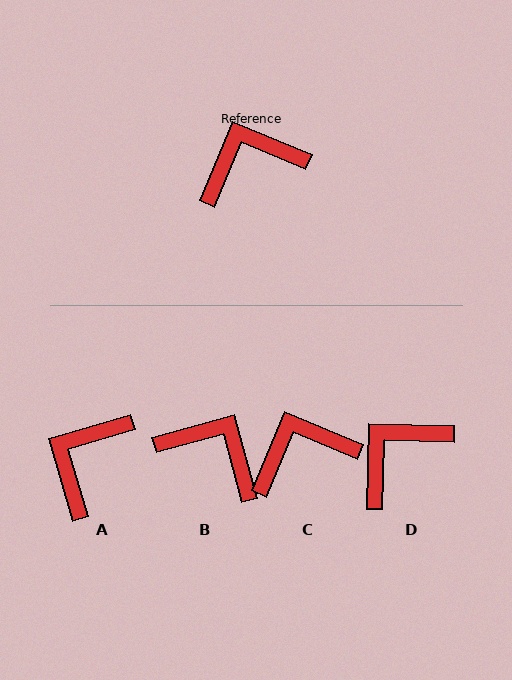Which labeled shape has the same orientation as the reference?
C.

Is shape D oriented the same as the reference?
No, it is off by about 21 degrees.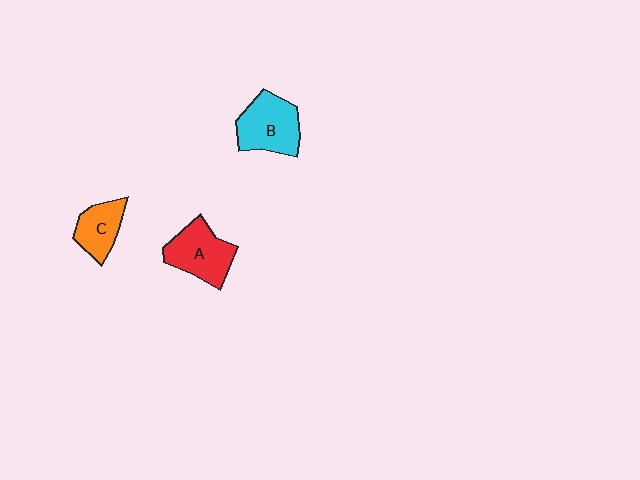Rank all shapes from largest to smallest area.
From largest to smallest: B (cyan), A (red), C (orange).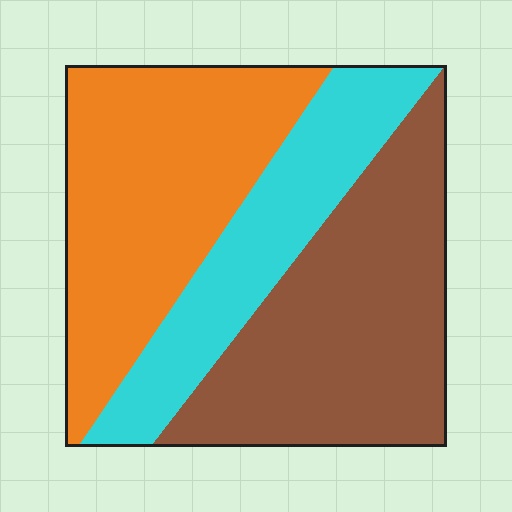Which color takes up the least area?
Cyan, at roughly 25%.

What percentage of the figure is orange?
Orange covers roughly 35% of the figure.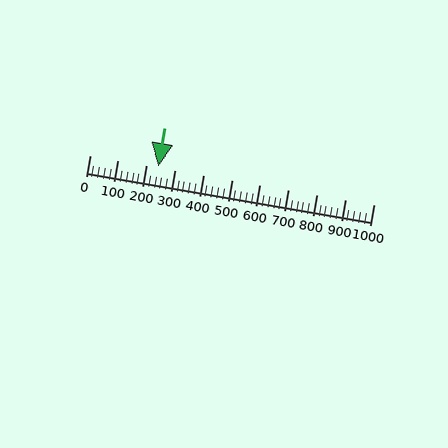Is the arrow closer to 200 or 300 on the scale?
The arrow is closer to 200.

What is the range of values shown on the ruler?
The ruler shows values from 0 to 1000.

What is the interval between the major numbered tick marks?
The major tick marks are spaced 100 units apart.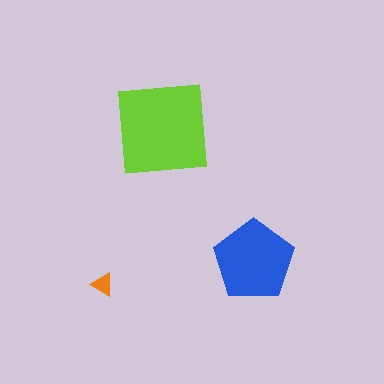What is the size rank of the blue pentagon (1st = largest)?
2nd.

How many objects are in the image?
There are 3 objects in the image.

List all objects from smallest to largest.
The orange triangle, the blue pentagon, the lime square.